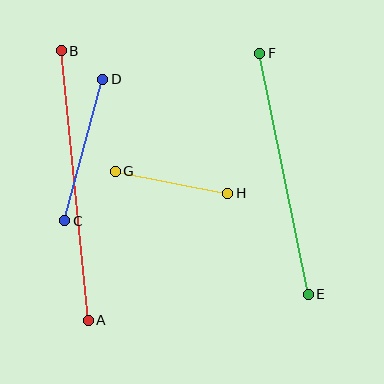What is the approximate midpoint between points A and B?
The midpoint is at approximately (75, 186) pixels.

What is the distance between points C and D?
The distance is approximately 146 pixels.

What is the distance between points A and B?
The distance is approximately 271 pixels.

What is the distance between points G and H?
The distance is approximately 115 pixels.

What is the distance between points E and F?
The distance is approximately 246 pixels.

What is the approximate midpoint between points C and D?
The midpoint is at approximately (84, 150) pixels.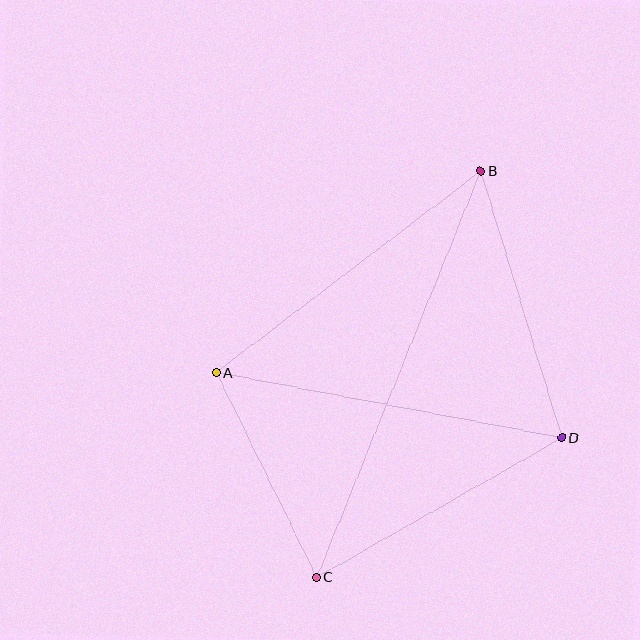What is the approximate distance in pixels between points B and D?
The distance between B and D is approximately 279 pixels.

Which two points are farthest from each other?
Points B and C are farthest from each other.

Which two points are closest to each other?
Points A and C are closest to each other.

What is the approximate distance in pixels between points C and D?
The distance between C and D is approximately 282 pixels.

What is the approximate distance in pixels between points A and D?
The distance between A and D is approximately 352 pixels.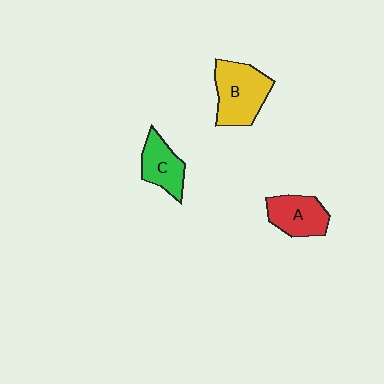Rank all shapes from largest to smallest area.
From largest to smallest: B (yellow), A (red), C (green).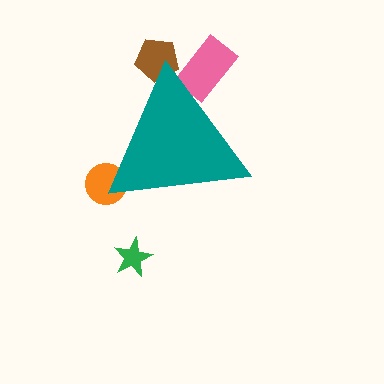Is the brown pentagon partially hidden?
Yes, the brown pentagon is partially hidden behind the teal triangle.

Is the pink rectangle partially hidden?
Yes, the pink rectangle is partially hidden behind the teal triangle.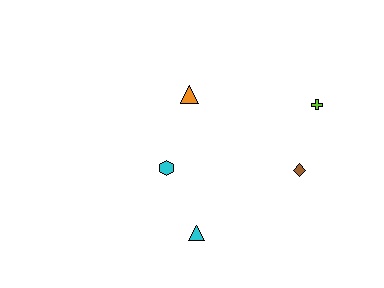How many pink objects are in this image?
There are no pink objects.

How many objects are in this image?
There are 5 objects.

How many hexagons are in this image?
There is 1 hexagon.